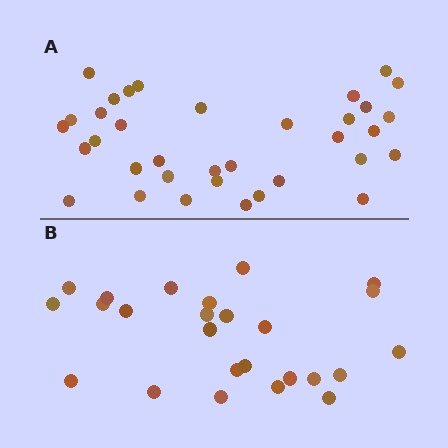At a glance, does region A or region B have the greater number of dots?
Region A (the top region) has more dots.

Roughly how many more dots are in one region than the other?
Region A has roughly 10 or so more dots than region B.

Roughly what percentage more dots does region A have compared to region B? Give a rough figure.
About 40% more.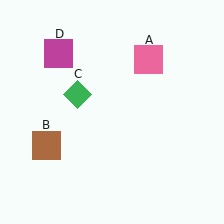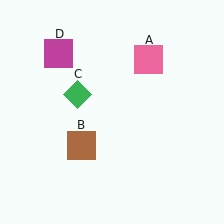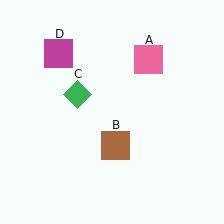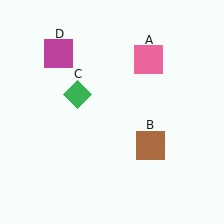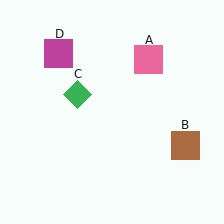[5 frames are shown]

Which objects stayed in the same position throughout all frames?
Pink square (object A) and green diamond (object C) and magenta square (object D) remained stationary.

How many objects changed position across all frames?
1 object changed position: brown square (object B).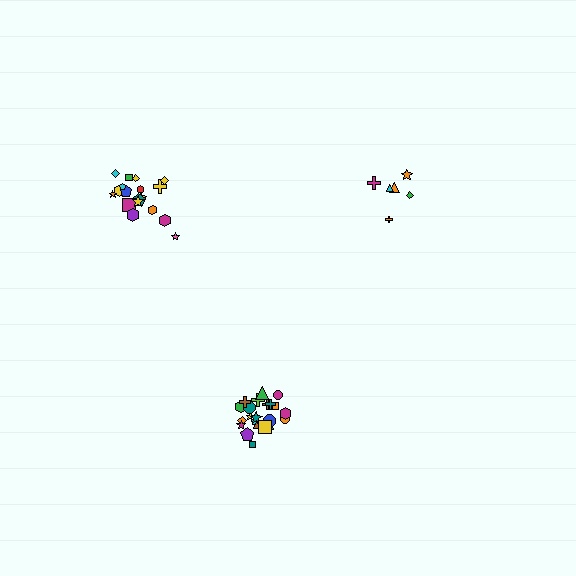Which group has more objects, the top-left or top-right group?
The top-left group.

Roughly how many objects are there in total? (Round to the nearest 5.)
Roughly 45 objects in total.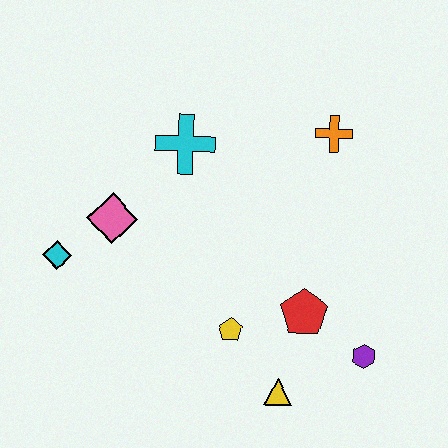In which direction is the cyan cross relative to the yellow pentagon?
The cyan cross is above the yellow pentagon.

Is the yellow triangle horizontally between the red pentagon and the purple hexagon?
No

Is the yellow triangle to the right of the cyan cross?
Yes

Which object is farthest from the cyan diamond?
The purple hexagon is farthest from the cyan diamond.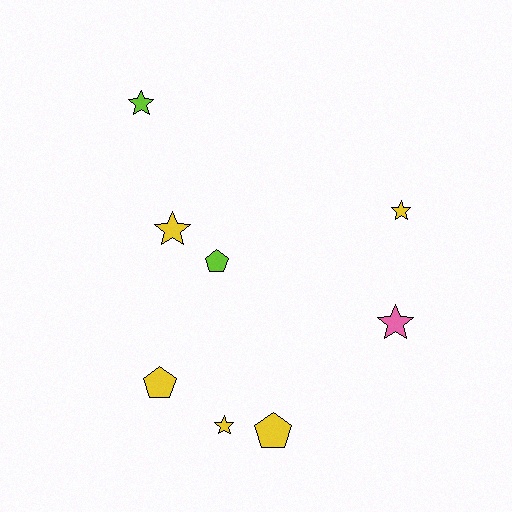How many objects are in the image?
There are 8 objects.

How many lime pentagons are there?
There is 1 lime pentagon.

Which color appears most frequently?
Yellow, with 5 objects.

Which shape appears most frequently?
Star, with 5 objects.